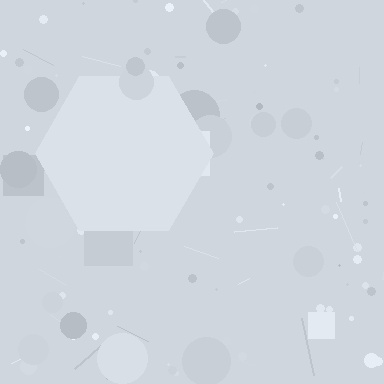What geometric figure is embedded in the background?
A hexagon is embedded in the background.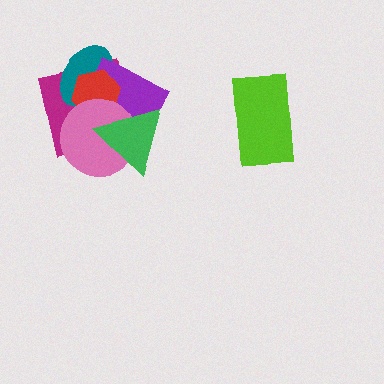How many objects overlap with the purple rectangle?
5 objects overlap with the purple rectangle.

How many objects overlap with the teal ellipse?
4 objects overlap with the teal ellipse.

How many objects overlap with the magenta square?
5 objects overlap with the magenta square.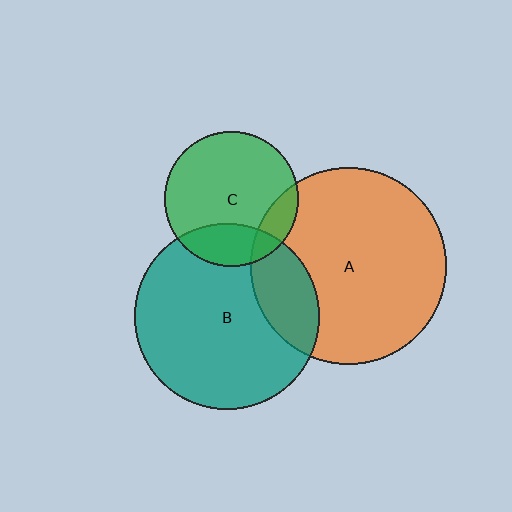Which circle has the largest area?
Circle A (orange).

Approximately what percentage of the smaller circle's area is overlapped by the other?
Approximately 20%.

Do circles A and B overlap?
Yes.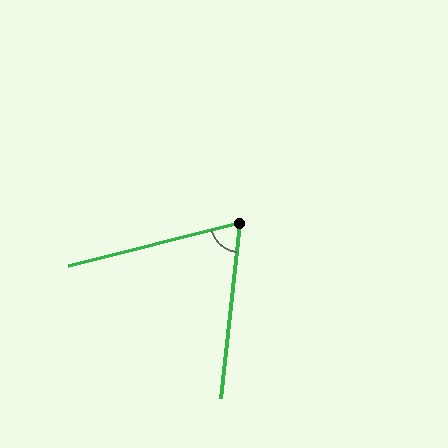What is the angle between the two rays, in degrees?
Approximately 70 degrees.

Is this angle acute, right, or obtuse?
It is acute.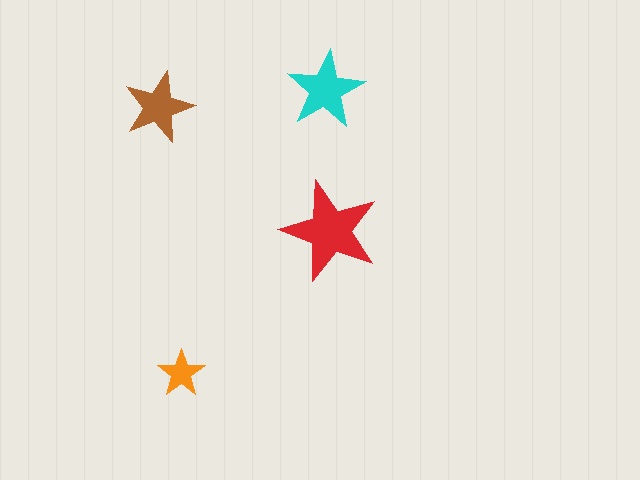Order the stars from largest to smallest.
the red one, the cyan one, the brown one, the orange one.